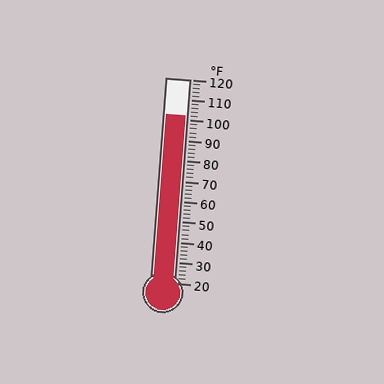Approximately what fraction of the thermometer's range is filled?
The thermometer is filled to approximately 80% of its range.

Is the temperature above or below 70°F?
The temperature is above 70°F.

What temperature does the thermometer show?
The thermometer shows approximately 102°F.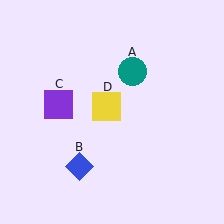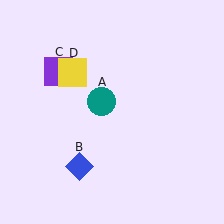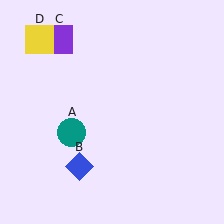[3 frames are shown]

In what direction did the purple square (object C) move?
The purple square (object C) moved up.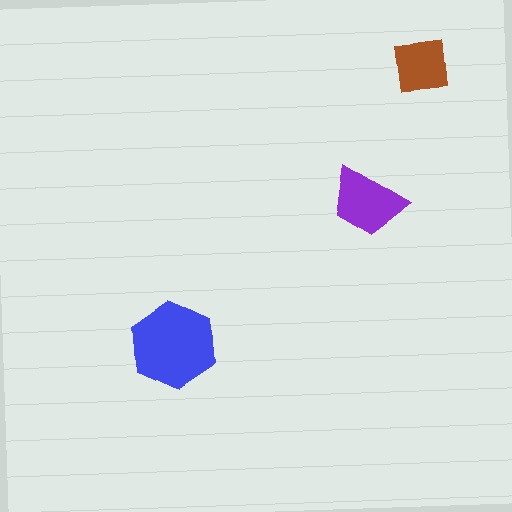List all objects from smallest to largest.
The brown square, the purple trapezoid, the blue hexagon.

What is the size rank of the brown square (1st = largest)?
3rd.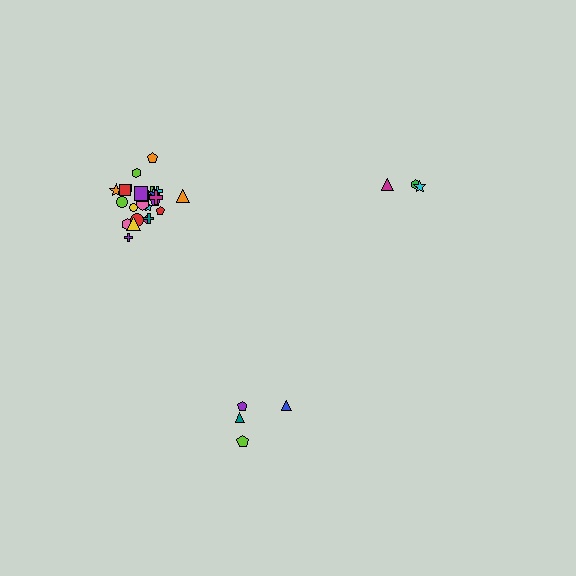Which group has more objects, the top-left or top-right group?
The top-left group.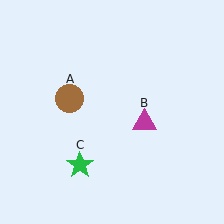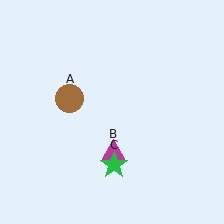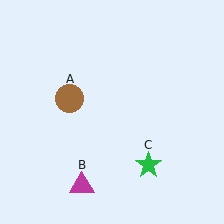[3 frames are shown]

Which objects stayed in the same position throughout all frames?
Brown circle (object A) remained stationary.